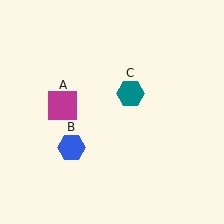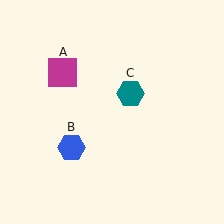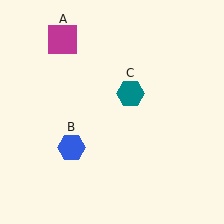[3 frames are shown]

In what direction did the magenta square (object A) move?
The magenta square (object A) moved up.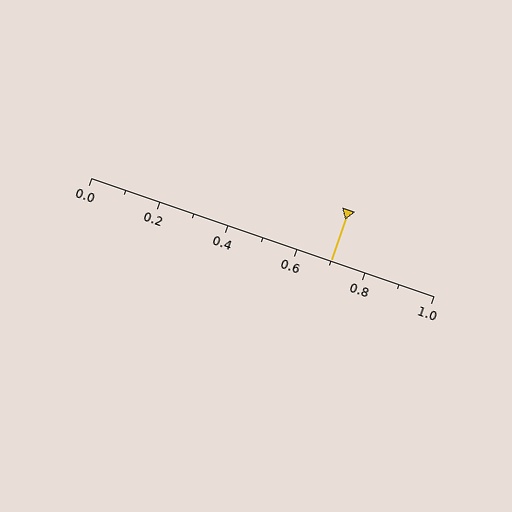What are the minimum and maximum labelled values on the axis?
The axis runs from 0.0 to 1.0.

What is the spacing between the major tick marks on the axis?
The major ticks are spaced 0.2 apart.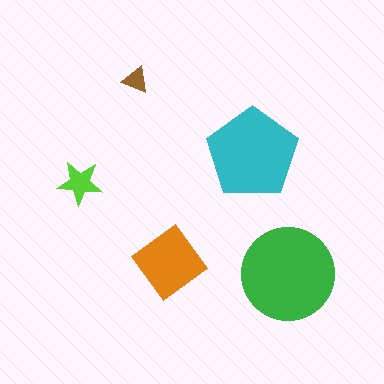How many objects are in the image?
There are 5 objects in the image.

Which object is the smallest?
The brown triangle.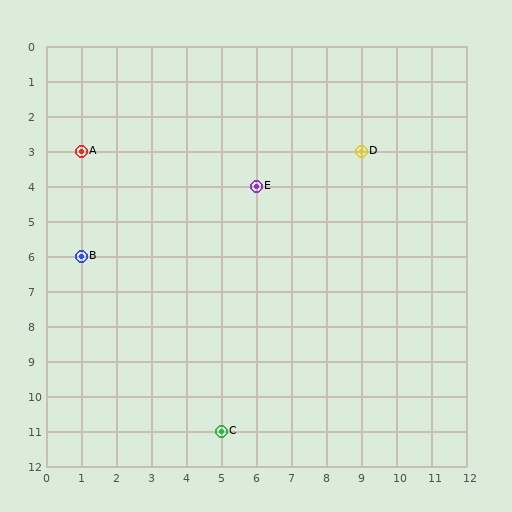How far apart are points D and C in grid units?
Points D and C are 4 columns and 8 rows apart (about 8.9 grid units diagonally).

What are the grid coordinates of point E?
Point E is at grid coordinates (6, 4).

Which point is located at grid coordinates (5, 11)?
Point C is at (5, 11).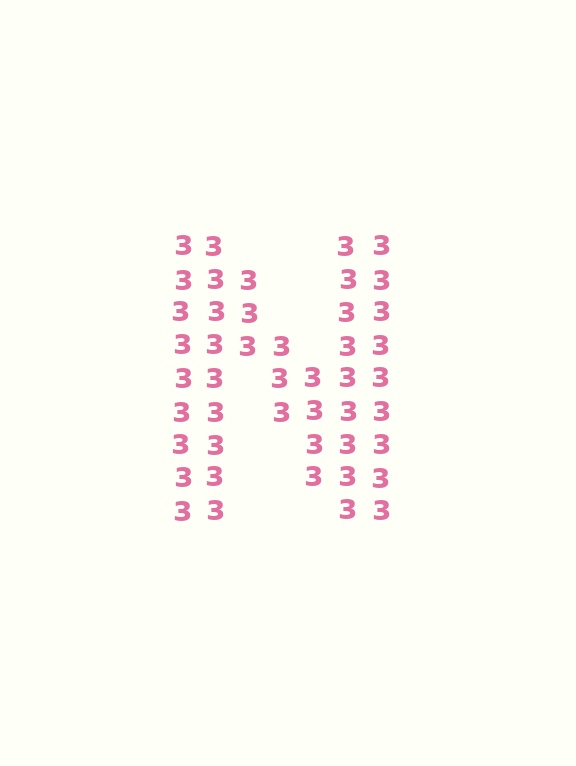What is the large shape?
The large shape is the letter N.